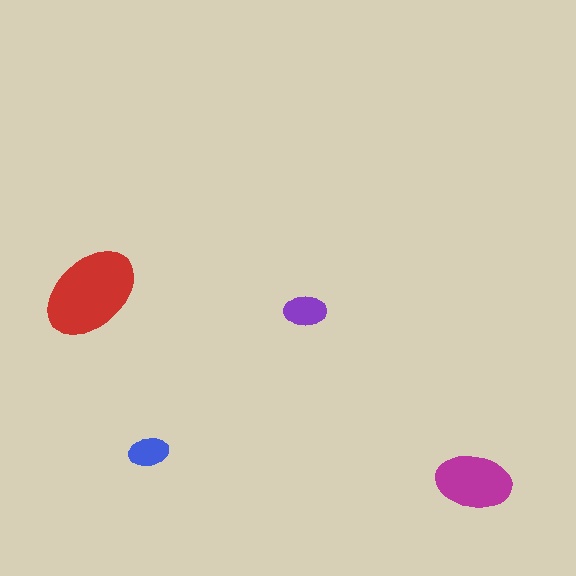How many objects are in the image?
There are 4 objects in the image.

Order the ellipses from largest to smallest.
the red one, the magenta one, the purple one, the blue one.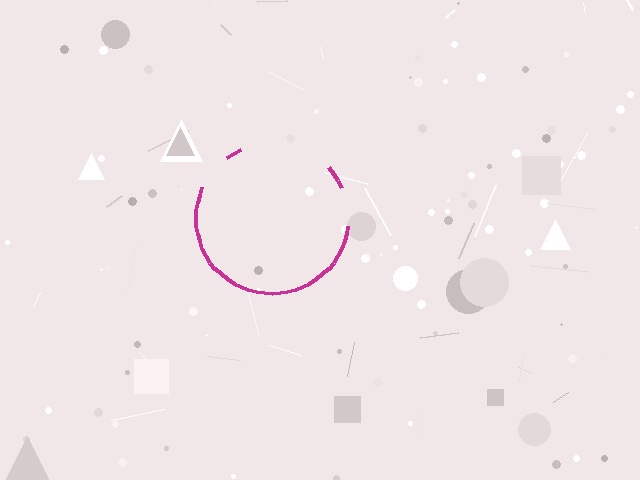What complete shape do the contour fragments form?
The contour fragments form a circle.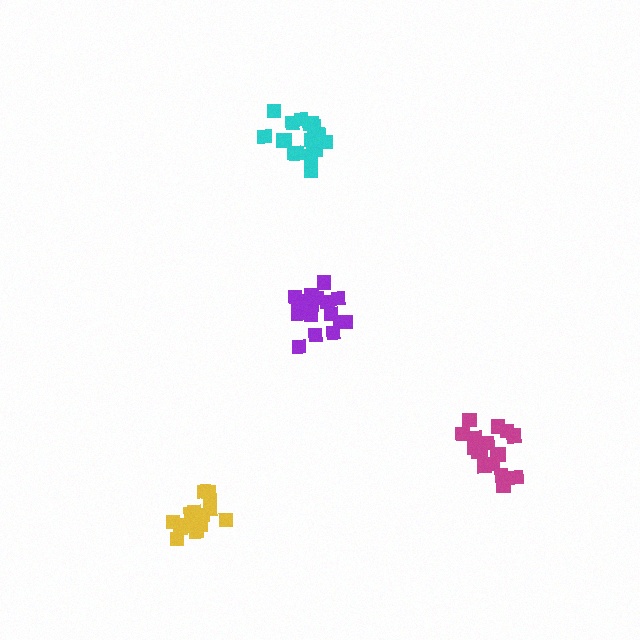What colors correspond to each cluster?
The clusters are colored: cyan, yellow, purple, magenta.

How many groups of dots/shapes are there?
There are 4 groups.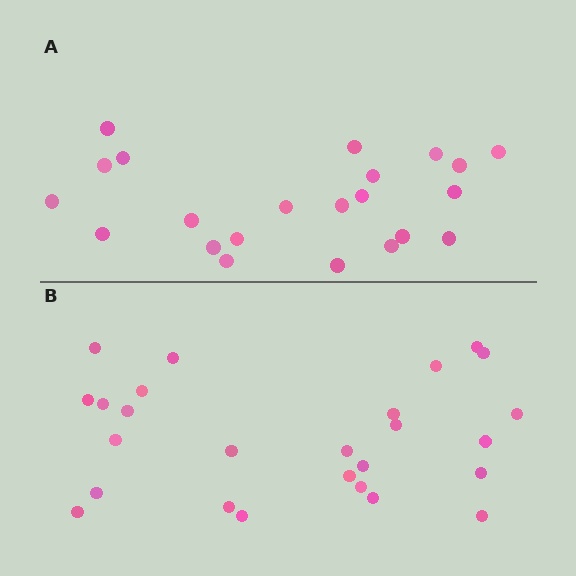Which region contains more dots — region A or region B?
Region B (the bottom region) has more dots.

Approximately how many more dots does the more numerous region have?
Region B has about 4 more dots than region A.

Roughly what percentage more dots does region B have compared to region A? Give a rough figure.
About 20% more.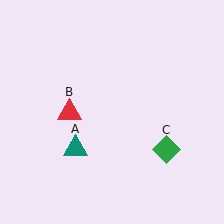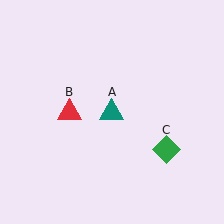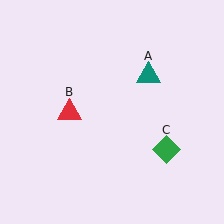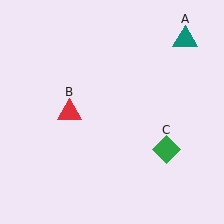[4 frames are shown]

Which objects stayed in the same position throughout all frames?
Red triangle (object B) and green diamond (object C) remained stationary.